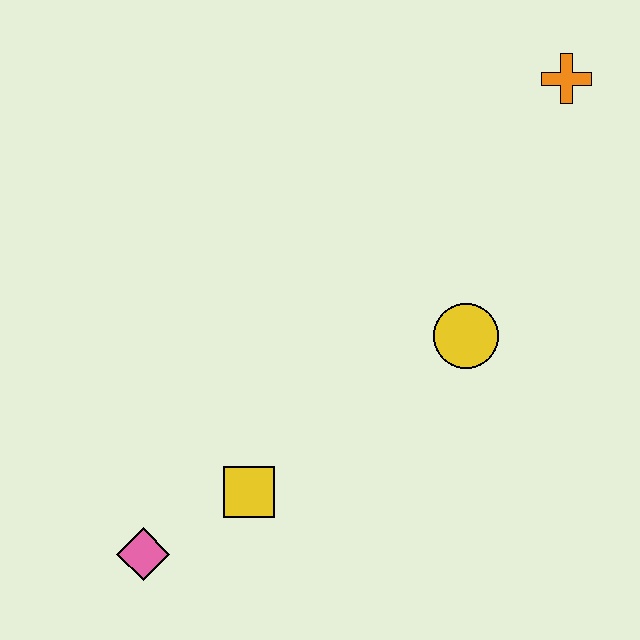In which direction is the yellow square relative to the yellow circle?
The yellow square is to the left of the yellow circle.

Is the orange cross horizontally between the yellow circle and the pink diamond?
No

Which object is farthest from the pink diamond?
The orange cross is farthest from the pink diamond.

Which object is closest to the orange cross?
The yellow circle is closest to the orange cross.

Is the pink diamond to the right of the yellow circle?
No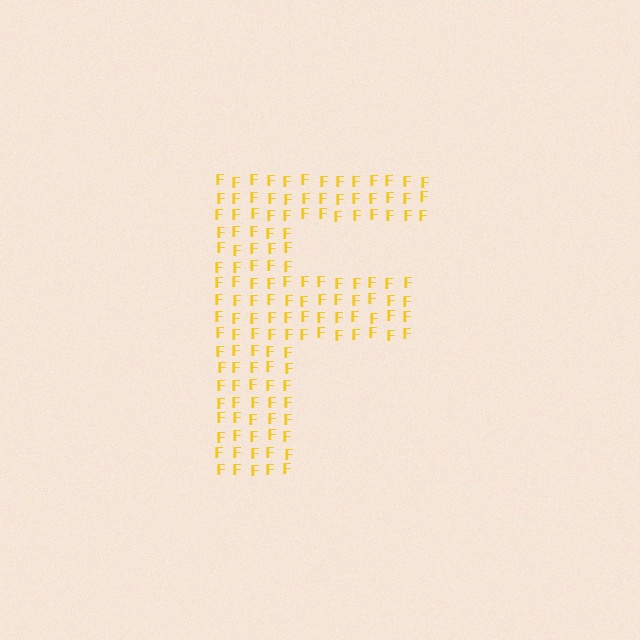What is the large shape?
The large shape is the letter F.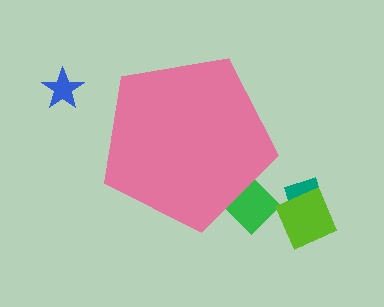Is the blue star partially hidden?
No, the blue star is fully visible.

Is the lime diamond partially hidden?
No, the lime diamond is fully visible.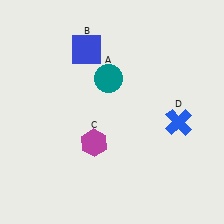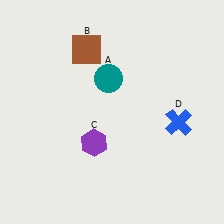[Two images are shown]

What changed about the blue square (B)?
In Image 1, B is blue. In Image 2, it changed to brown.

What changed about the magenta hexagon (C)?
In Image 1, C is magenta. In Image 2, it changed to purple.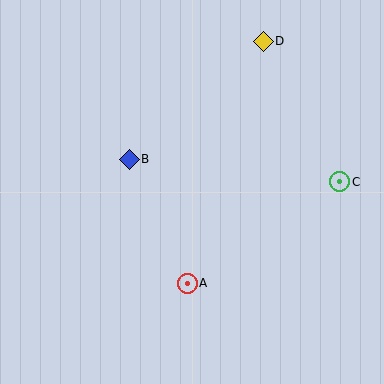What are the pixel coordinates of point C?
Point C is at (340, 182).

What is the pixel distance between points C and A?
The distance between C and A is 183 pixels.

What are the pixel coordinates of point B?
Point B is at (129, 159).